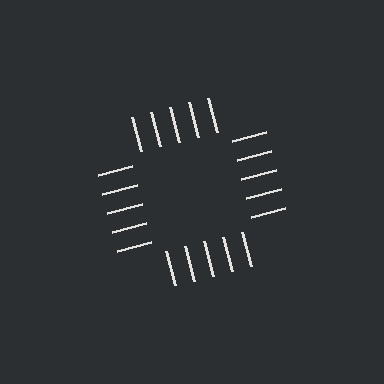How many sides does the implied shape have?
4 sides — the line-ends trace a square.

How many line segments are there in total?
20 — 5 along each of the 4 edges.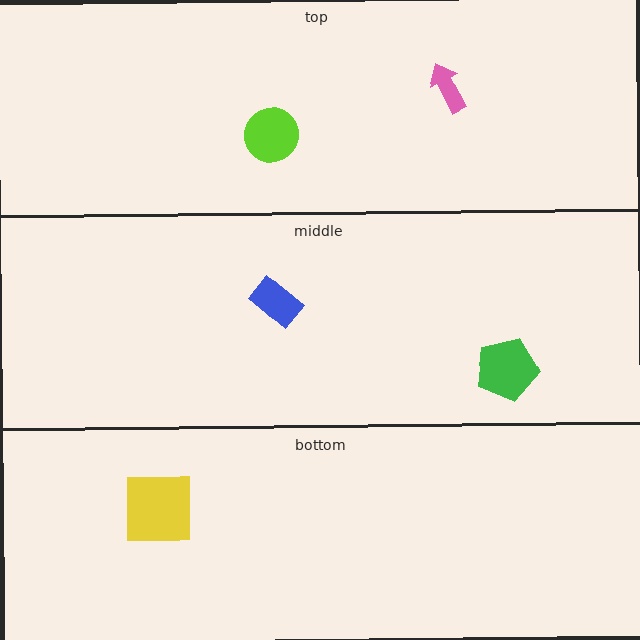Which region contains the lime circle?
The top region.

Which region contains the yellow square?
The bottom region.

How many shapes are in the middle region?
2.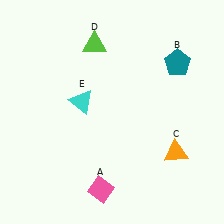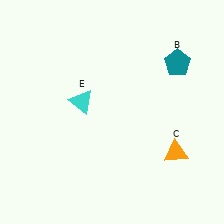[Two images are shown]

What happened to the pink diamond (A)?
The pink diamond (A) was removed in Image 2. It was in the bottom-left area of Image 1.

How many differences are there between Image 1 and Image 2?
There are 2 differences between the two images.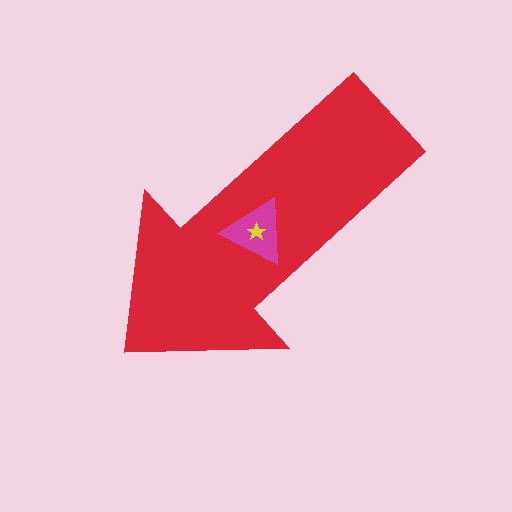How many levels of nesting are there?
3.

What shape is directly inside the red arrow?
The magenta triangle.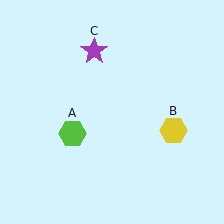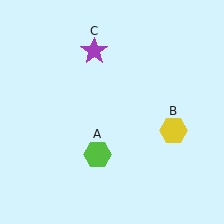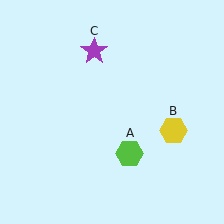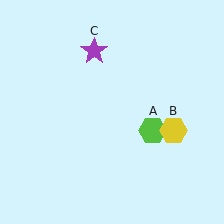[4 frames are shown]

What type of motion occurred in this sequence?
The lime hexagon (object A) rotated counterclockwise around the center of the scene.